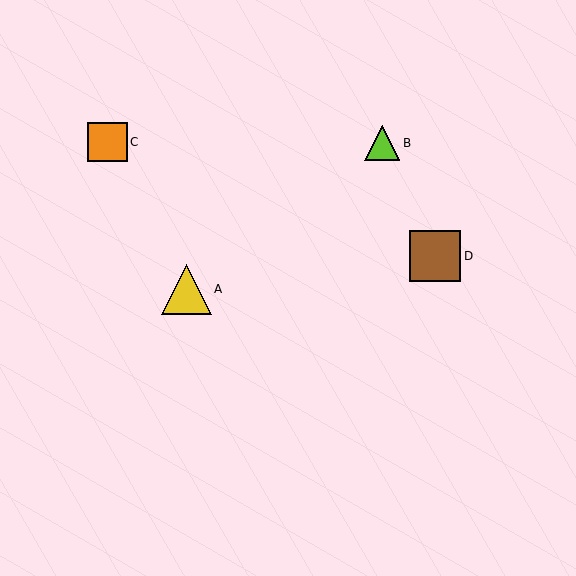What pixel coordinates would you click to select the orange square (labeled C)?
Click at (108, 142) to select the orange square C.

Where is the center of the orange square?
The center of the orange square is at (108, 142).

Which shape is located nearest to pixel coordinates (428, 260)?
The brown square (labeled D) at (435, 256) is nearest to that location.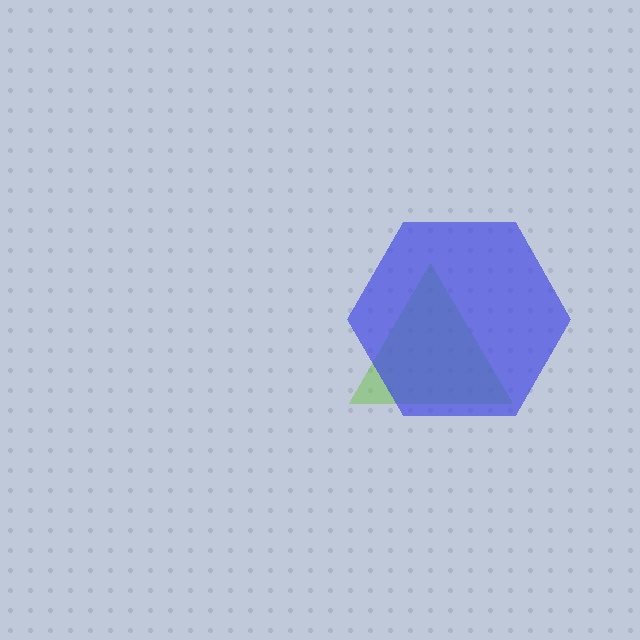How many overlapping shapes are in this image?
There are 2 overlapping shapes in the image.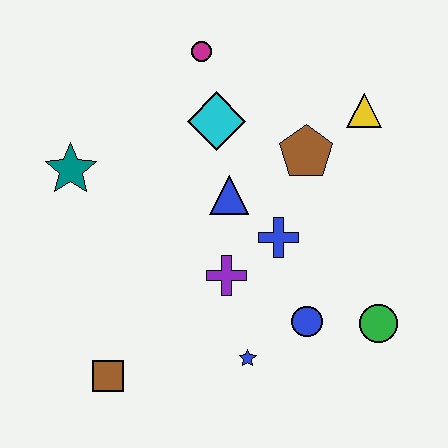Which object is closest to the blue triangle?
The blue cross is closest to the blue triangle.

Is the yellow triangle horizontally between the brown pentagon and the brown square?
No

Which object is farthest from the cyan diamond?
The brown square is farthest from the cyan diamond.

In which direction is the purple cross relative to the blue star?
The purple cross is above the blue star.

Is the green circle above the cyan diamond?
No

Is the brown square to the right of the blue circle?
No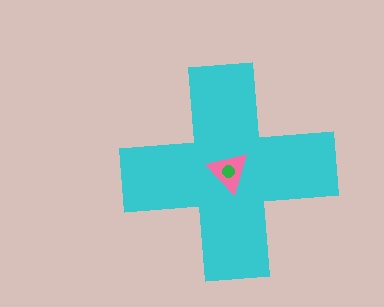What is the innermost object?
The green circle.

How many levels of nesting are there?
3.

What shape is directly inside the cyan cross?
The pink triangle.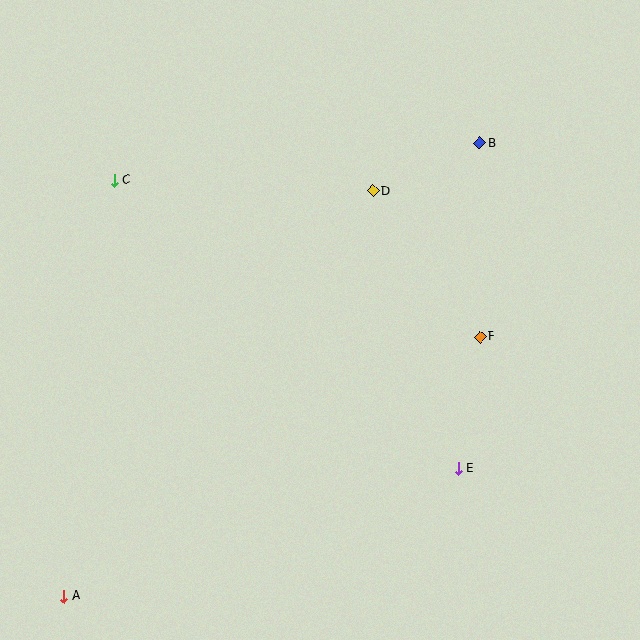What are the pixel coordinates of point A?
Point A is at (64, 596).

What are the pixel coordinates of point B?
Point B is at (480, 143).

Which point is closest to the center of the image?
Point D at (373, 191) is closest to the center.